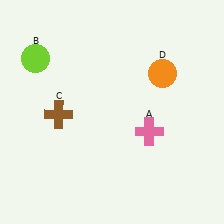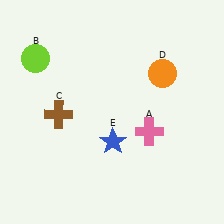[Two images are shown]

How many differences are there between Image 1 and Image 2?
There is 1 difference between the two images.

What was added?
A blue star (E) was added in Image 2.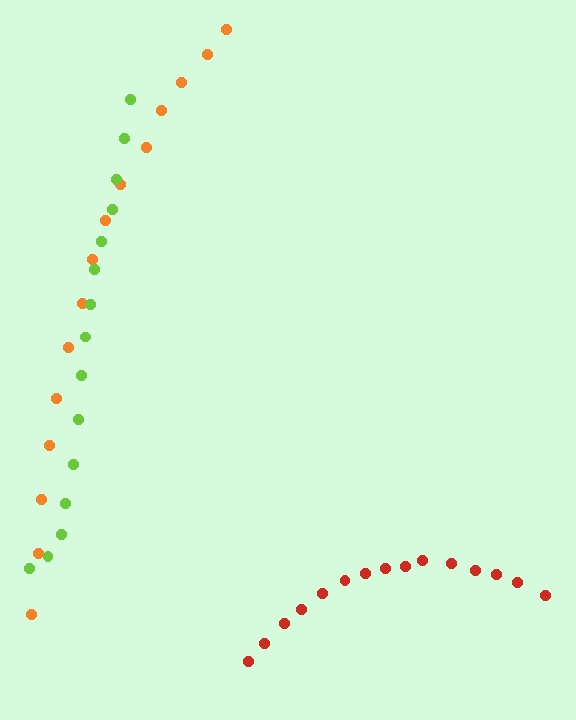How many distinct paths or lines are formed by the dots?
There are 3 distinct paths.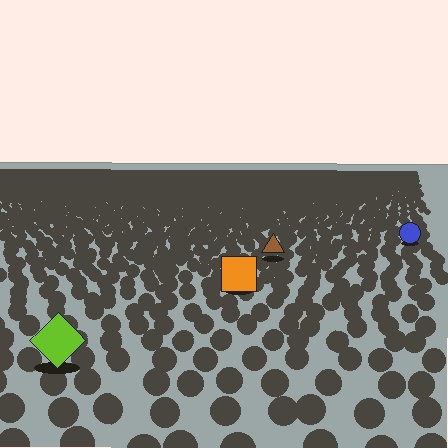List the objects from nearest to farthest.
From nearest to farthest: the lime diamond, the orange square, the brown triangle, the blue circle.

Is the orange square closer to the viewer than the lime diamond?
No. The lime diamond is closer — you can tell from the texture gradient: the ground texture is coarser near it.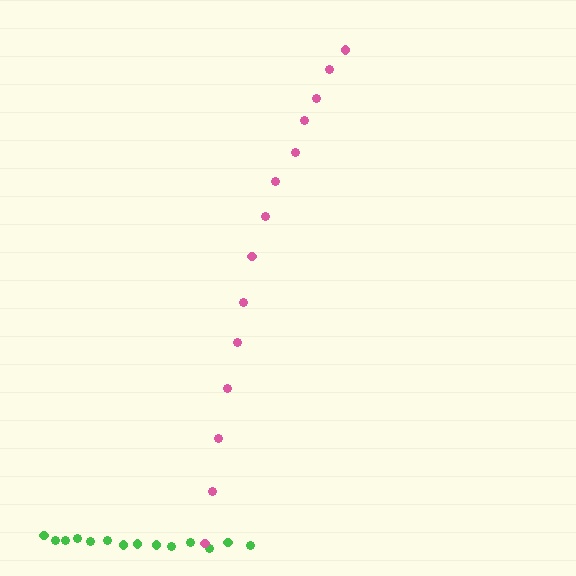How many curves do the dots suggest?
There are 2 distinct paths.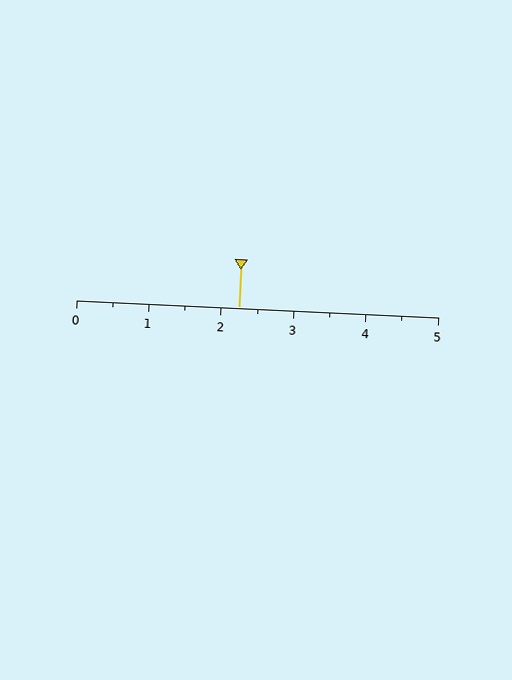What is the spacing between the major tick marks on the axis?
The major ticks are spaced 1 apart.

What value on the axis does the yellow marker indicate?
The marker indicates approximately 2.2.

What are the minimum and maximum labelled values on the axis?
The axis runs from 0 to 5.